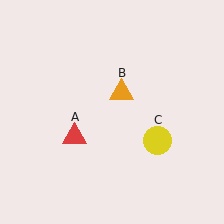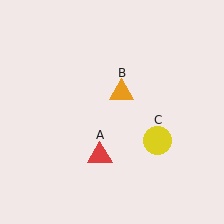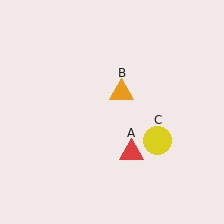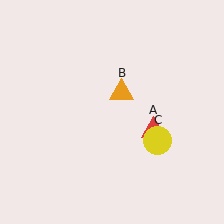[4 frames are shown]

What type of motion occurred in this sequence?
The red triangle (object A) rotated counterclockwise around the center of the scene.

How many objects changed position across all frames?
1 object changed position: red triangle (object A).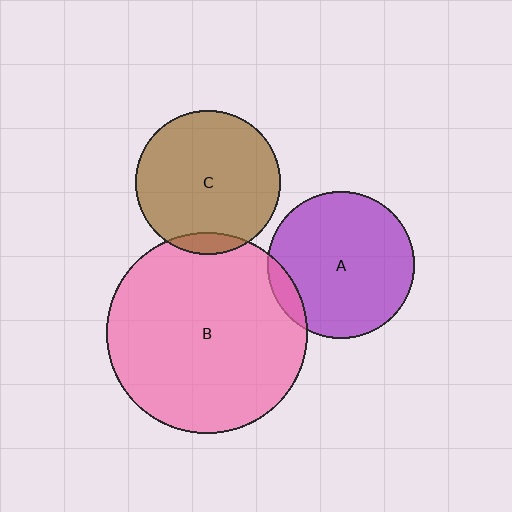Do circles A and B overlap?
Yes.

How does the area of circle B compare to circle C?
Approximately 1.9 times.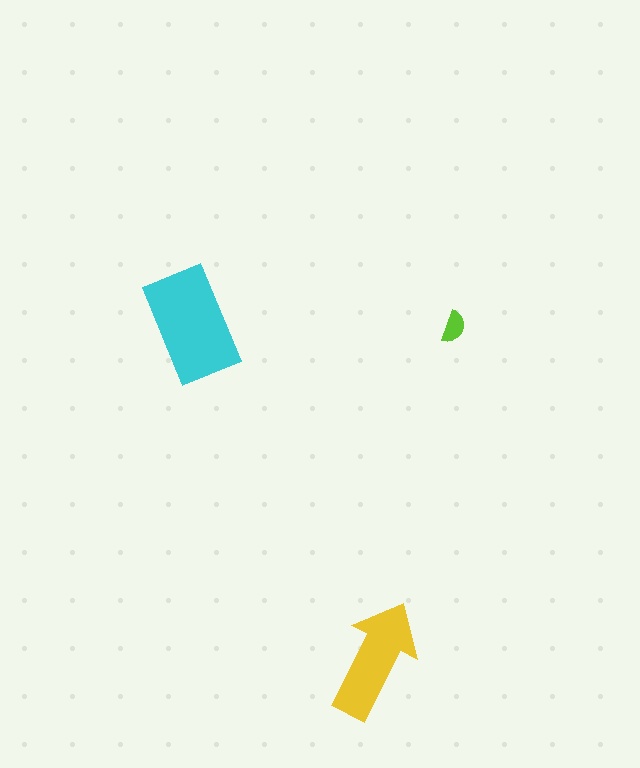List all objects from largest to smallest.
The cyan rectangle, the yellow arrow, the lime semicircle.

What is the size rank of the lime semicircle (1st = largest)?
3rd.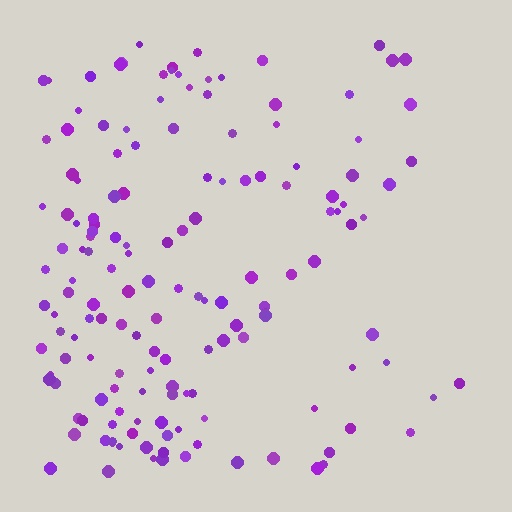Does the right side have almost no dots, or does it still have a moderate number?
Still a moderate number, just noticeably fewer than the left.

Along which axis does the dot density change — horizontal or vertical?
Horizontal.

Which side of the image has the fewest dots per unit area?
The right.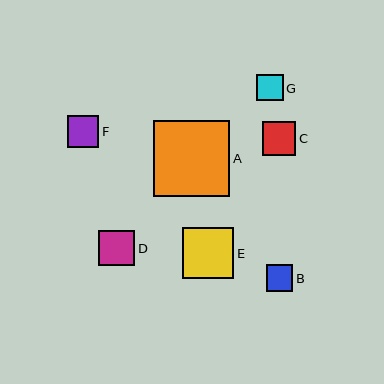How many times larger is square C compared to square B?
Square C is approximately 1.2 times the size of square B.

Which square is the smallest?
Square G is the smallest with a size of approximately 26 pixels.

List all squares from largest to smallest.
From largest to smallest: A, E, D, C, F, B, G.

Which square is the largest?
Square A is the largest with a size of approximately 76 pixels.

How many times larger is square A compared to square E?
Square A is approximately 1.5 times the size of square E.